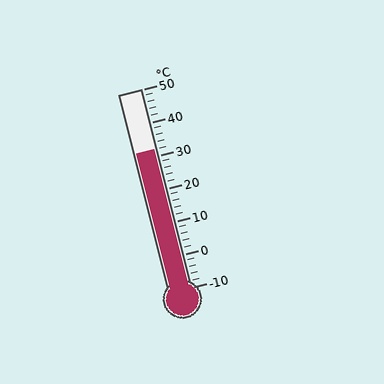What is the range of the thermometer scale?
The thermometer scale ranges from -10°C to 50°C.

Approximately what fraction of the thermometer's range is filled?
The thermometer is filled to approximately 70% of its range.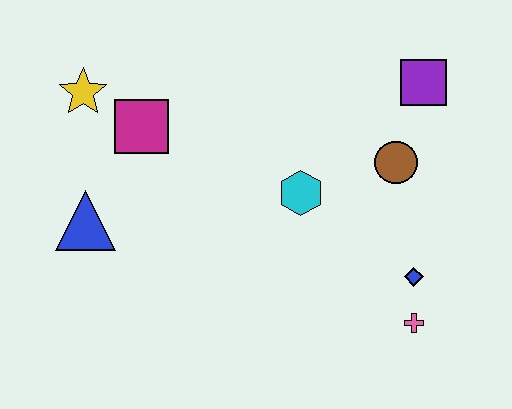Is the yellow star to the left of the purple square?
Yes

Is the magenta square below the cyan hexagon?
No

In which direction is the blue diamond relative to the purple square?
The blue diamond is below the purple square.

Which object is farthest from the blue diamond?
The yellow star is farthest from the blue diamond.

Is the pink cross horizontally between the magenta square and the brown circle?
No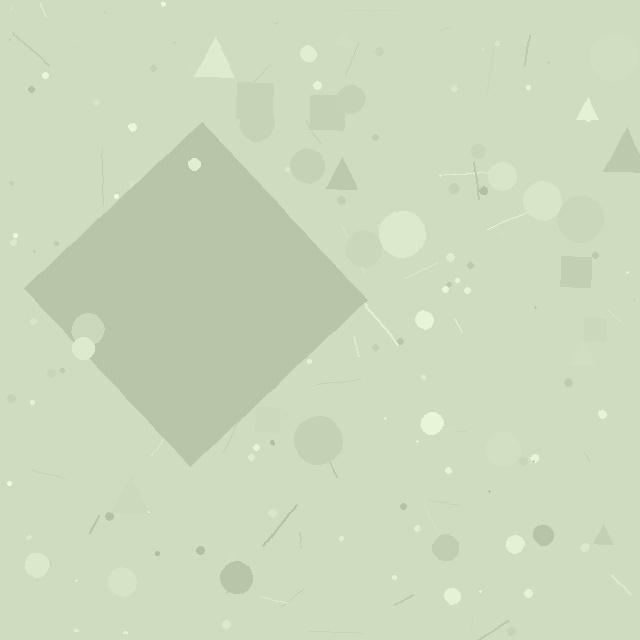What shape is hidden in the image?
A diamond is hidden in the image.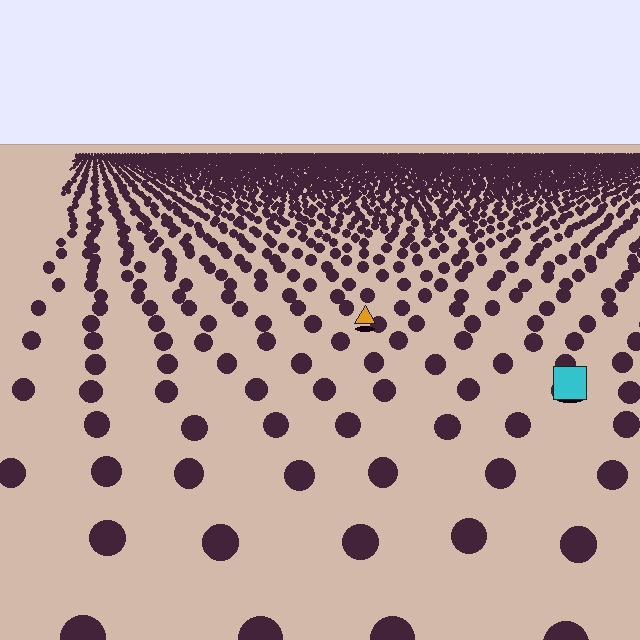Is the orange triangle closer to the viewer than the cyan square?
No. The cyan square is closer — you can tell from the texture gradient: the ground texture is coarser near it.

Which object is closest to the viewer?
The cyan square is closest. The texture marks near it are larger and more spread out.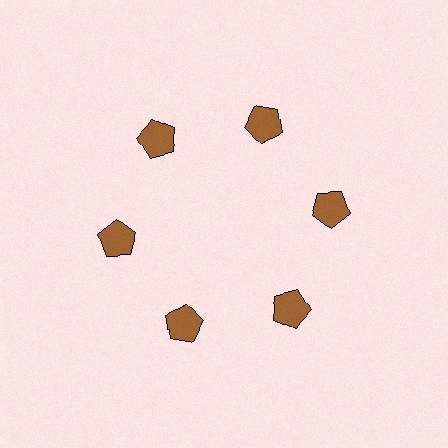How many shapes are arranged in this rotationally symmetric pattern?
There are 6 shapes, arranged in 6 groups of 1.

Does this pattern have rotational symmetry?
Yes, this pattern has 6-fold rotational symmetry. It looks the same after rotating 60 degrees around the center.